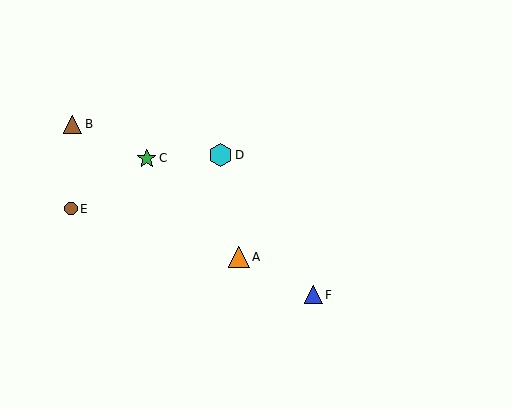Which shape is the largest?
The cyan hexagon (labeled D) is the largest.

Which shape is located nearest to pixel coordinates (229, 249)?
The orange triangle (labeled A) at (239, 257) is nearest to that location.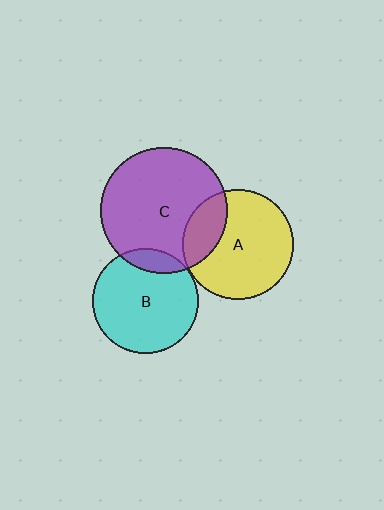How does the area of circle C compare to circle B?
Approximately 1.4 times.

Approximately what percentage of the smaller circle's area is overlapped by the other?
Approximately 15%.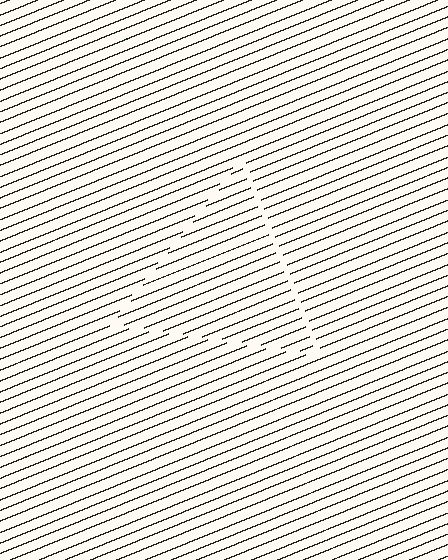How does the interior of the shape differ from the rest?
The interior of the shape contains the same grating, shifted by half a period — the contour is defined by the phase discontinuity where line-ends from the inner and outer gratings abut.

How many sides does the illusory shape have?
3 sides — the line-ends trace a triangle.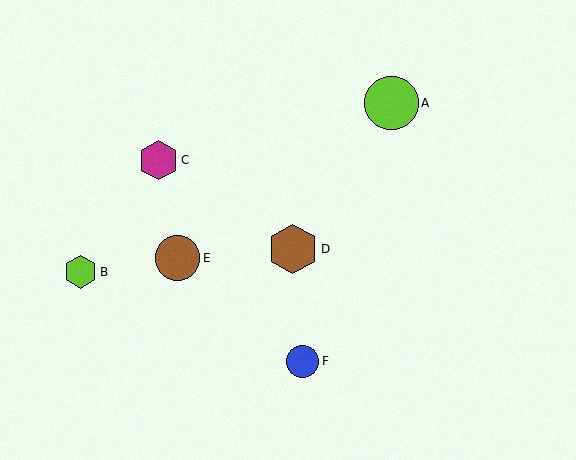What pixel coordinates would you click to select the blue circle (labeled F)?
Click at (303, 361) to select the blue circle F.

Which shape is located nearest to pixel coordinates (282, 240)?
The brown hexagon (labeled D) at (293, 249) is nearest to that location.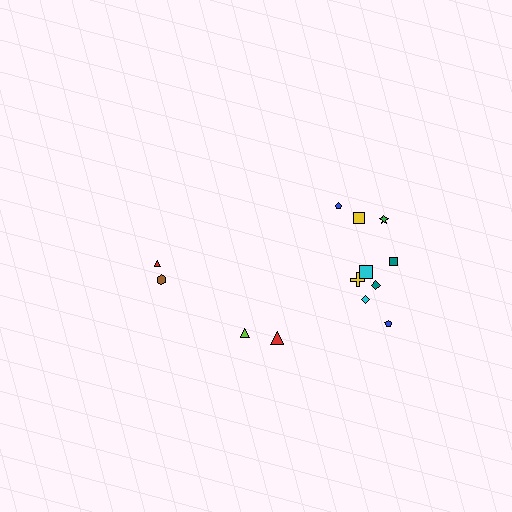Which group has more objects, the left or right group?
The right group.